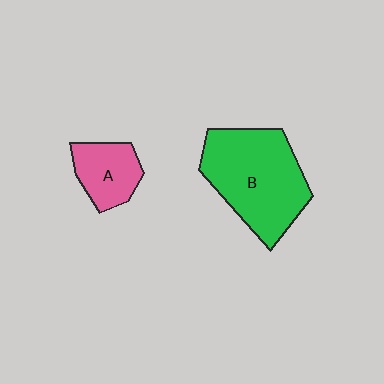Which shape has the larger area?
Shape B (green).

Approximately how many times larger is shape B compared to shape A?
Approximately 2.3 times.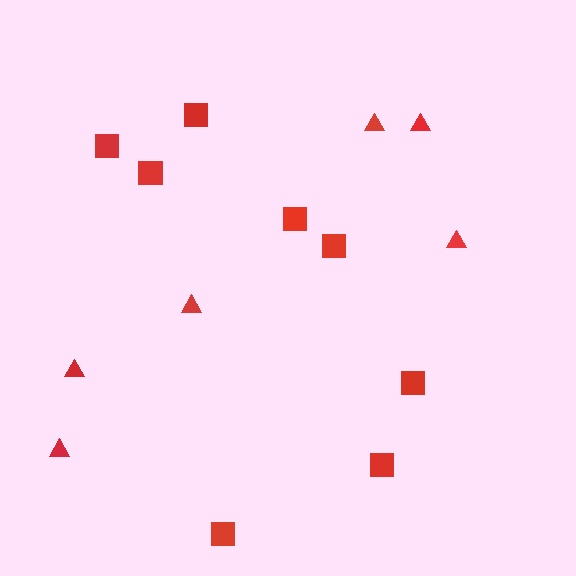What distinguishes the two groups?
There are 2 groups: one group of triangles (6) and one group of squares (8).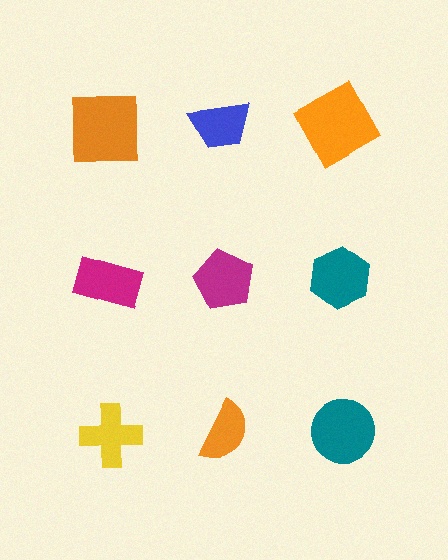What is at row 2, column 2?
A magenta pentagon.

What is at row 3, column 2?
An orange semicircle.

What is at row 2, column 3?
A teal hexagon.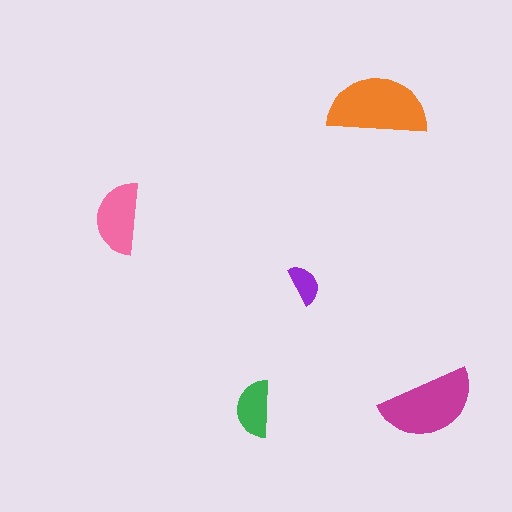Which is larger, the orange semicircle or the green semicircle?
The orange one.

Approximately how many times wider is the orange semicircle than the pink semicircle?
About 1.5 times wider.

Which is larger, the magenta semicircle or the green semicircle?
The magenta one.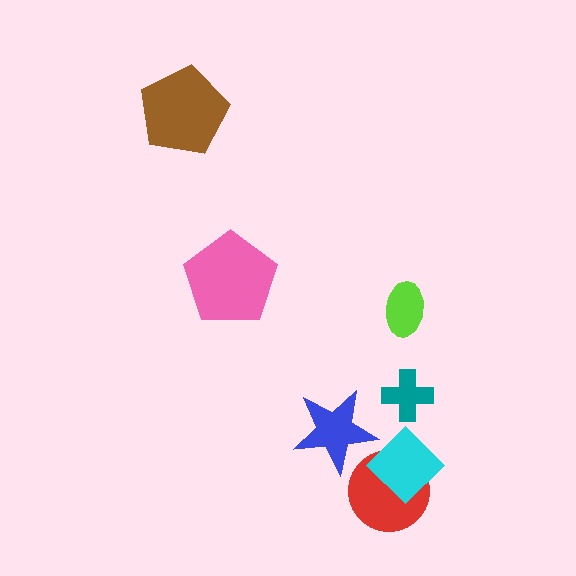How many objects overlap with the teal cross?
0 objects overlap with the teal cross.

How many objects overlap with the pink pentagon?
0 objects overlap with the pink pentagon.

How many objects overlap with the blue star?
0 objects overlap with the blue star.